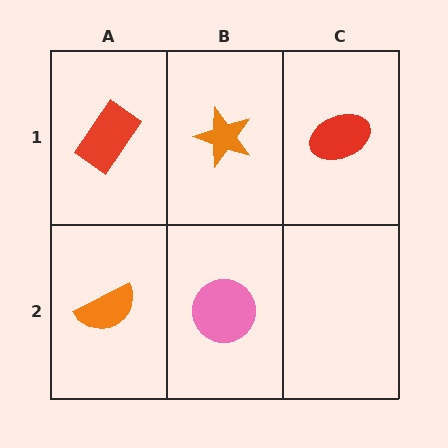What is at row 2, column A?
An orange semicircle.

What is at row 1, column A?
A red rectangle.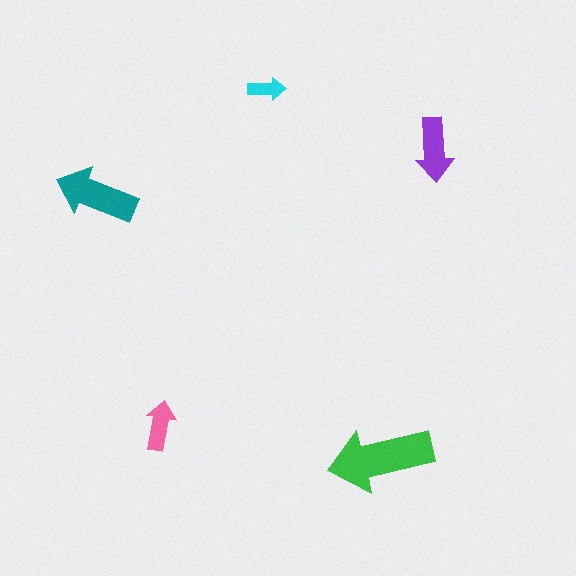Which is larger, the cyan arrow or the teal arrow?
The teal one.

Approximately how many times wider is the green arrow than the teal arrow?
About 1.5 times wider.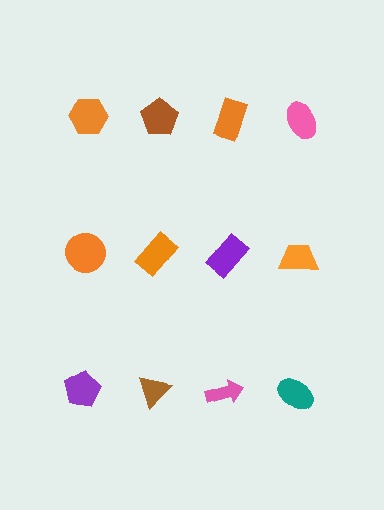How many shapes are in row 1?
4 shapes.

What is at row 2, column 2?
An orange rectangle.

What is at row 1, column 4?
A pink ellipse.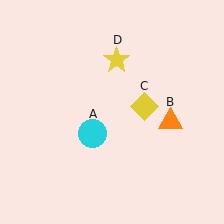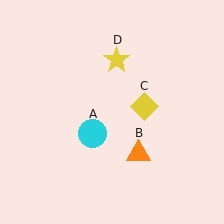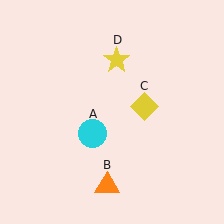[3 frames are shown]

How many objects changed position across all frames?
1 object changed position: orange triangle (object B).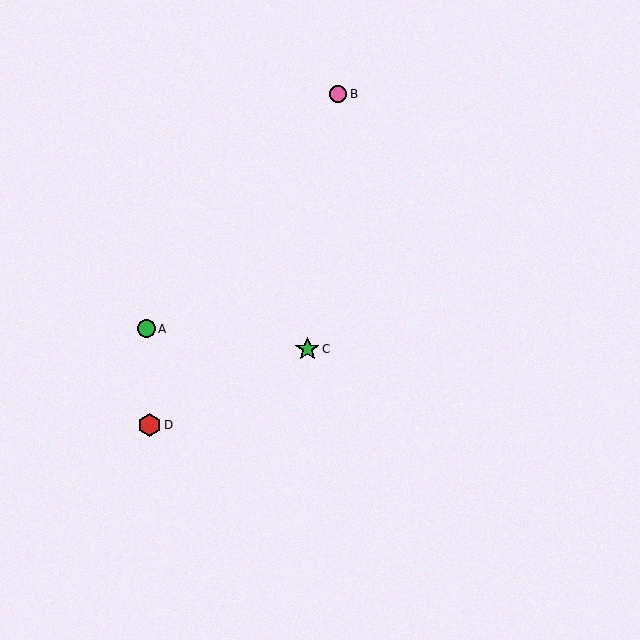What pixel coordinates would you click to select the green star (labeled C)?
Click at (307, 349) to select the green star C.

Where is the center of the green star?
The center of the green star is at (307, 349).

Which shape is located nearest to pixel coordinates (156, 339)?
The green circle (labeled A) at (146, 329) is nearest to that location.